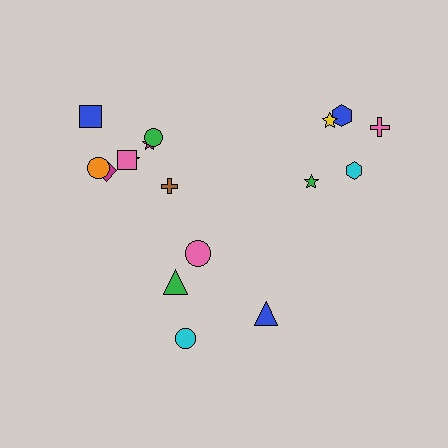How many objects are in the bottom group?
There are 4 objects.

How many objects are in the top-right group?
There are 5 objects.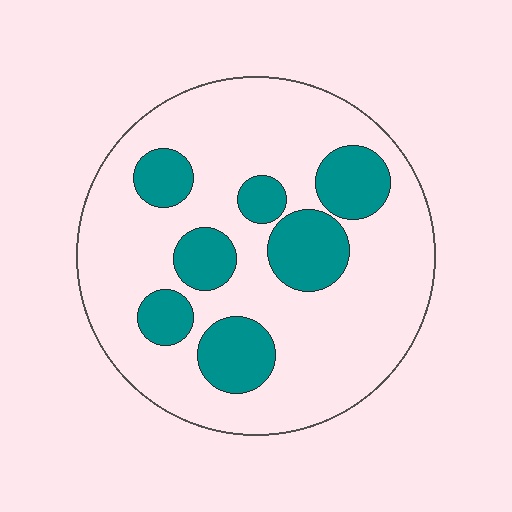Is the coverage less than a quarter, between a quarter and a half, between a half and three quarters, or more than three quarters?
Less than a quarter.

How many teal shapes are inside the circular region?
7.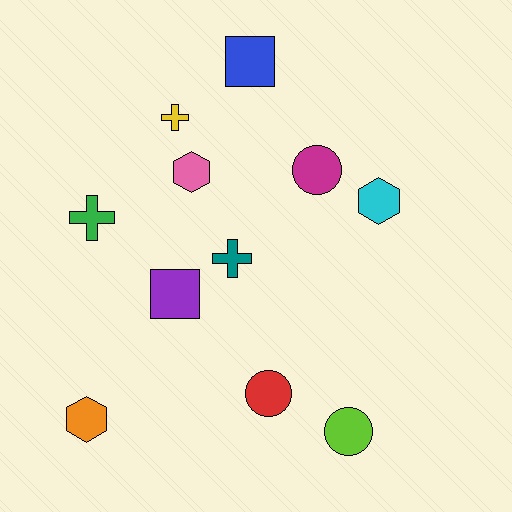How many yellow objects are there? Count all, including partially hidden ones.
There is 1 yellow object.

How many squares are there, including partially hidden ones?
There are 2 squares.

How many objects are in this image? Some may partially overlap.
There are 11 objects.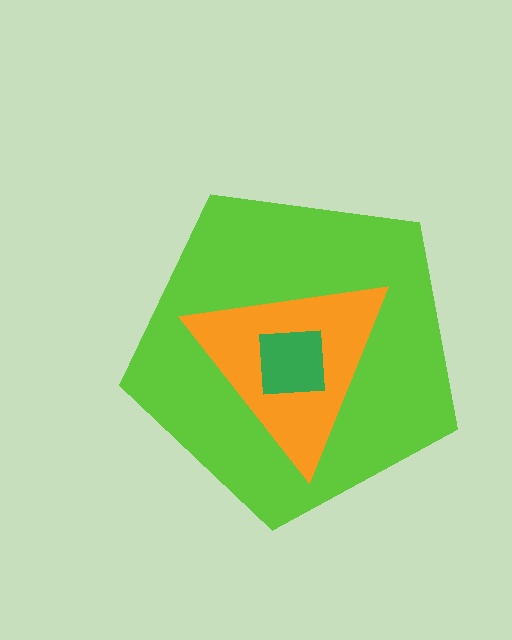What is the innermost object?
The green square.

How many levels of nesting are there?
3.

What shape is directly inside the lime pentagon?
The orange triangle.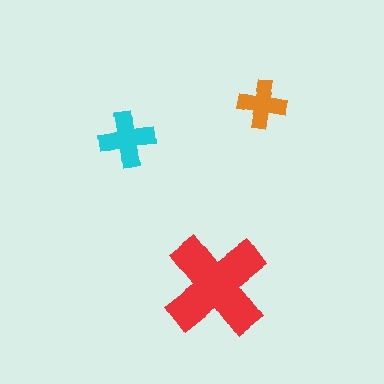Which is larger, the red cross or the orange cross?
The red one.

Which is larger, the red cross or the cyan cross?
The red one.